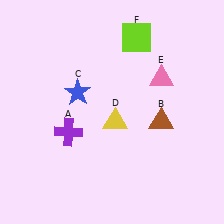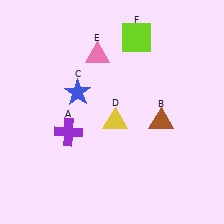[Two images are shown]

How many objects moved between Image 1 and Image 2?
1 object moved between the two images.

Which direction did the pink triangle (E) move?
The pink triangle (E) moved left.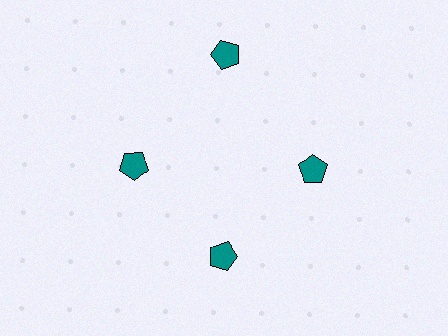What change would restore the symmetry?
The symmetry would be restored by moving it inward, back onto the ring so that all 4 pentagons sit at equal angles and equal distance from the center.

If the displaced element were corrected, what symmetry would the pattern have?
It would have 4-fold rotational symmetry — the pattern would map onto itself every 90 degrees.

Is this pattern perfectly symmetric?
No. The 4 teal pentagons are arranged in a ring, but one element near the 12 o'clock position is pushed outward from the center, breaking the 4-fold rotational symmetry.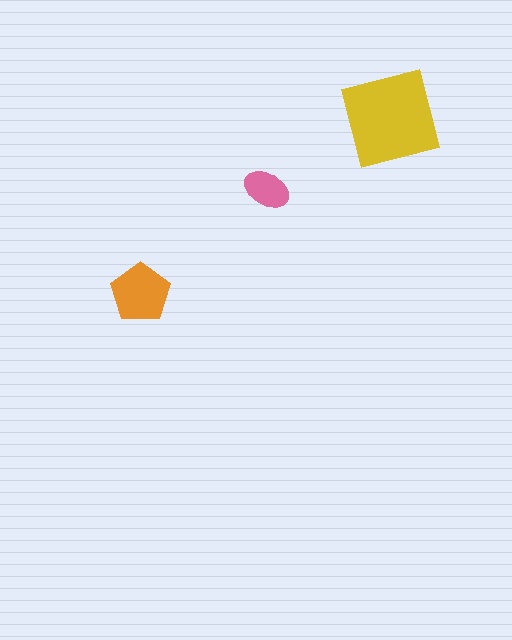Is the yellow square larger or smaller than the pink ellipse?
Larger.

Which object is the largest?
The yellow square.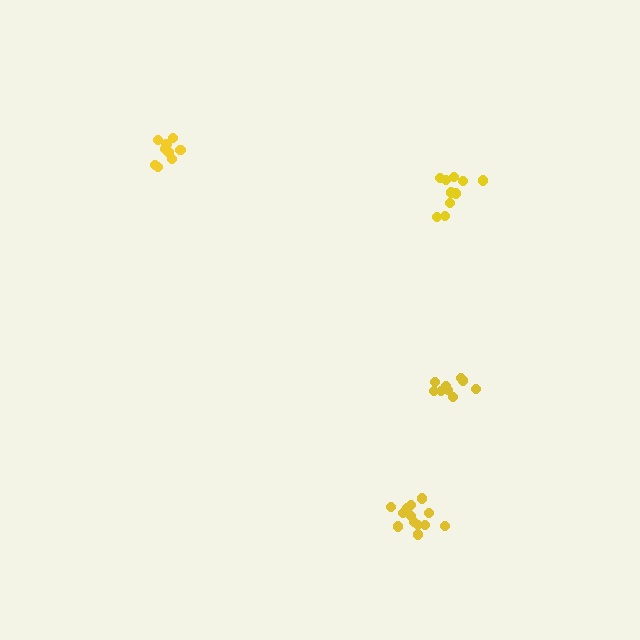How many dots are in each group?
Group 1: 10 dots, Group 2: 9 dots, Group 3: 9 dots, Group 4: 13 dots (41 total).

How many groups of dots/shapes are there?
There are 4 groups.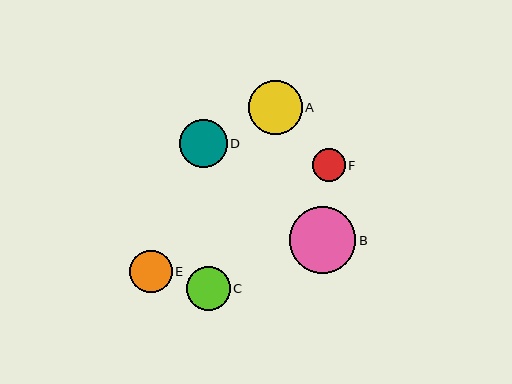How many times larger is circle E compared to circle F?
Circle E is approximately 1.3 times the size of circle F.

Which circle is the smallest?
Circle F is the smallest with a size of approximately 33 pixels.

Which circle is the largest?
Circle B is the largest with a size of approximately 67 pixels.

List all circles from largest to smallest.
From largest to smallest: B, A, D, C, E, F.